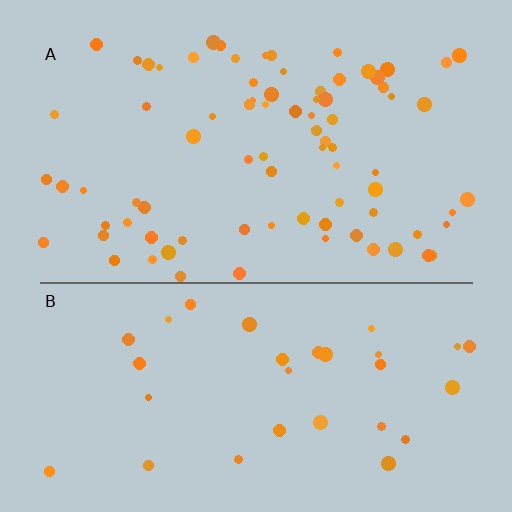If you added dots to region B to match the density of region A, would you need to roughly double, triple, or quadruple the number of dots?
Approximately triple.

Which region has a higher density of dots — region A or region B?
A (the top).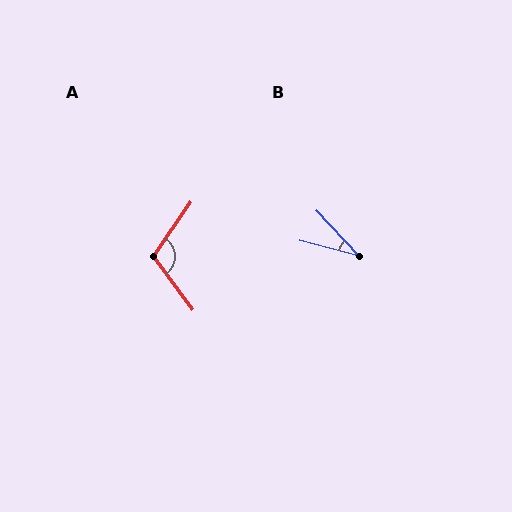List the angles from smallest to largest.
B (33°), A (110°).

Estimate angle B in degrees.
Approximately 33 degrees.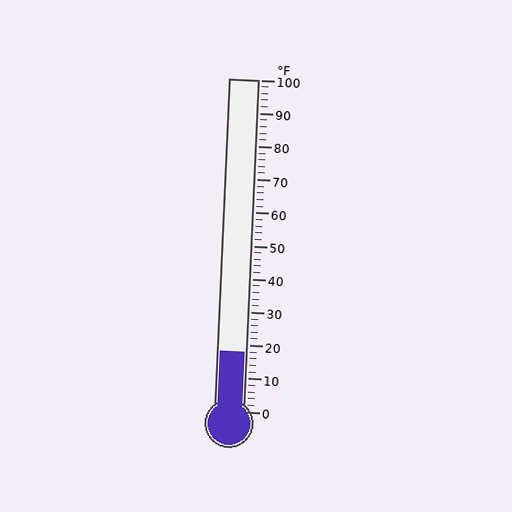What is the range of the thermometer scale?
The thermometer scale ranges from 0°F to 100°F.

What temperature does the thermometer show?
The thermometer shows approximately 18°F.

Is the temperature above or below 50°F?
The temperature is below 50°F.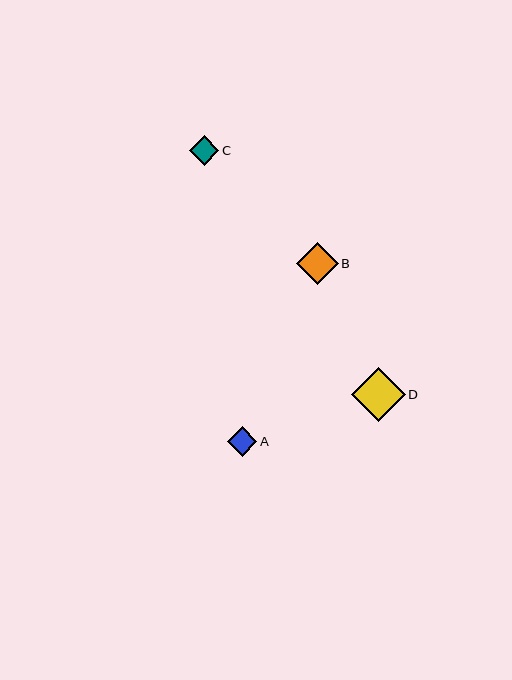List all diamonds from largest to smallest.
From largest to smallest: D, B, A, C.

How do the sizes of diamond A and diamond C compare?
Diamond A and diamond C are approximately the same size.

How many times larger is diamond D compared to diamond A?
Diamond D is approximately 1.8 times the size of diamond A.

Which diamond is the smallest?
Diamond C is the smallest with a size of approximately 29 pixels.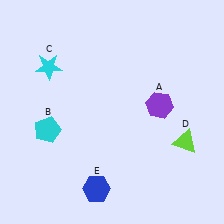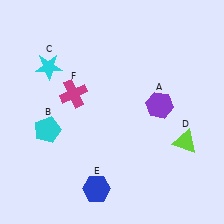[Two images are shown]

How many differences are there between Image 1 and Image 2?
There is 1 difference between the two images.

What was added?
A magenta cross (F) was added in Image 2.